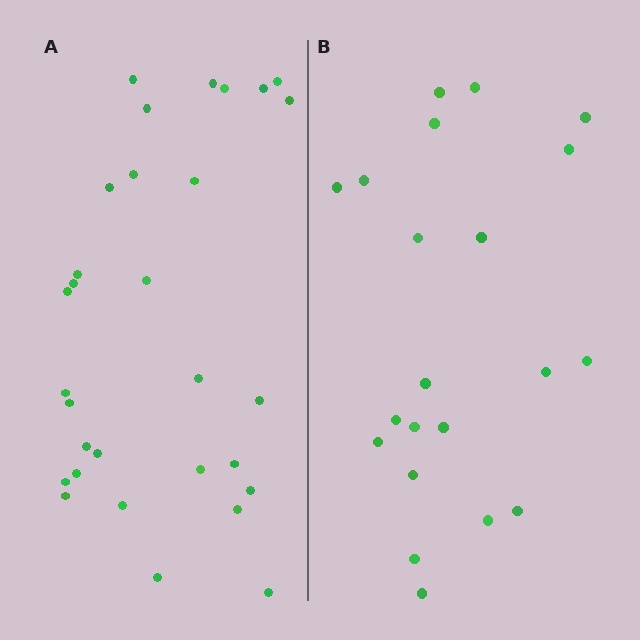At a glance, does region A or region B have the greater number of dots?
Region A (the left region) has more dots.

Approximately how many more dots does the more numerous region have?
Region A has roughly 8 or so more dots than region B.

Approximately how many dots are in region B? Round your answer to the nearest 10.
About 20 dots. (The exact count is 21, which rounds to 20.)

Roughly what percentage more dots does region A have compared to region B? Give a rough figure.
About 45% more.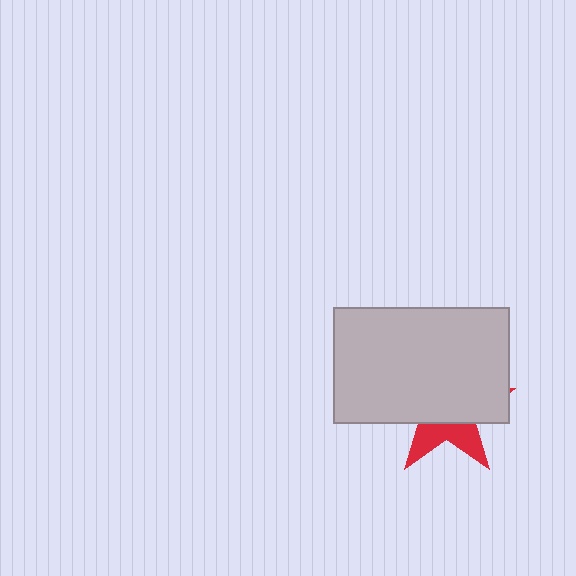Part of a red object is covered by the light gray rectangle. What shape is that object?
It is a star.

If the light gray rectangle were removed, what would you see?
You would see the complete red star.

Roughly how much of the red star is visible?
A small part of it is visible (roughly 33%).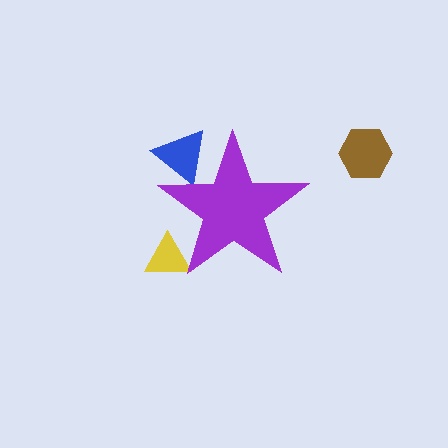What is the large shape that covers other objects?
A purple star.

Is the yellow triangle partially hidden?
Yes, the yellow triangle is partially hidden behind the purple star.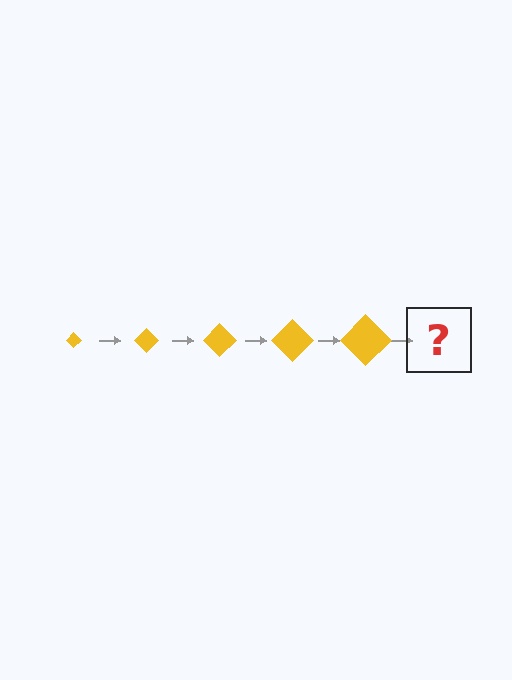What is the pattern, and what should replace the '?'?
The pattern is that the diamond gets progressively larger each step. The '?' should be a yellow diamond, larger than the previous one.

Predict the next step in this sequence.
The next step is a yellow diamond, larger than the previous one.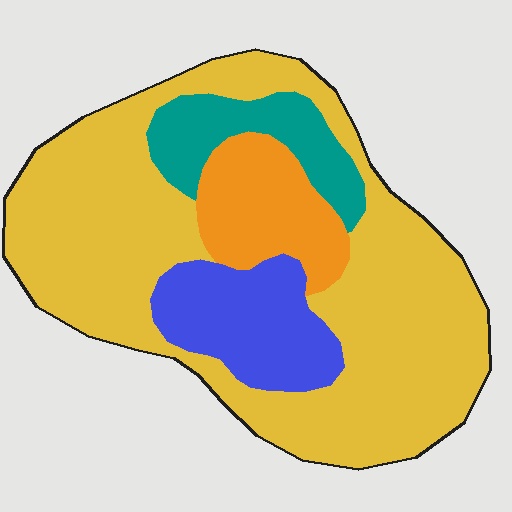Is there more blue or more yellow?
Yellow.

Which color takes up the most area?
Yellow, at roughly 65%.